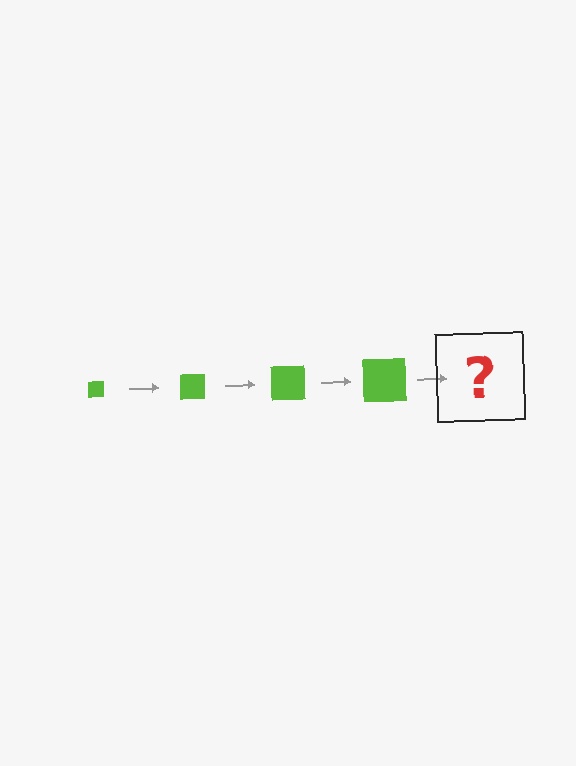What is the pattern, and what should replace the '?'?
The pattern is that the square gets progressively larger each step. The '?' should be a lime square, larger than the previous one.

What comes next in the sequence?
The next element should be a lime square, larger than the previous one.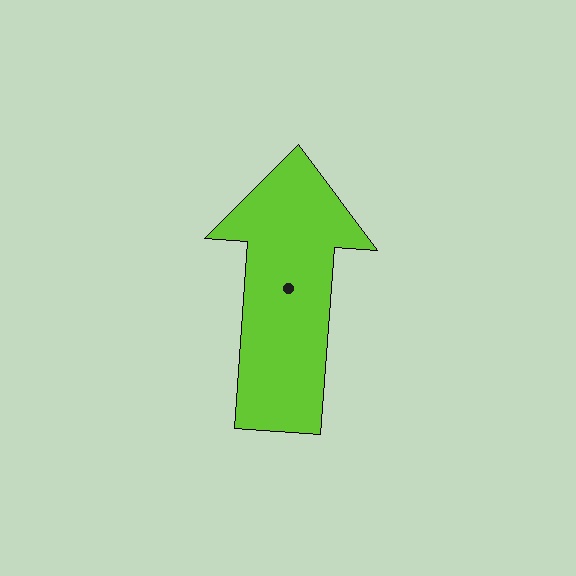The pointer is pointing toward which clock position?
Roughly 12 o'clock.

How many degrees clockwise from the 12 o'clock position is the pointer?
Approximately 4 degrees.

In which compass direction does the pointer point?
North.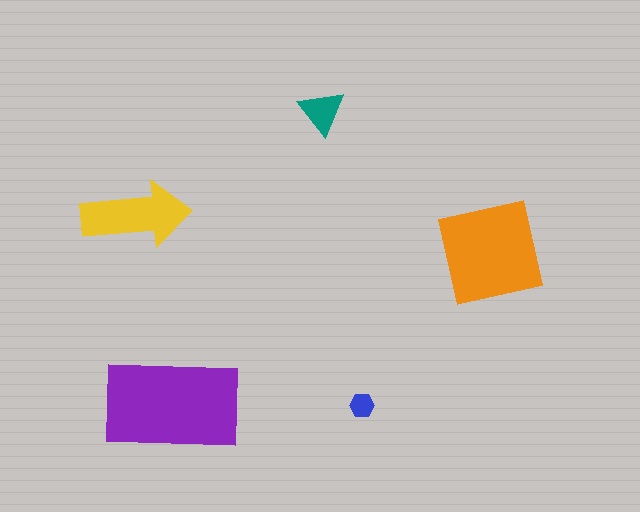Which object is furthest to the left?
The yellow arrow is leftmost.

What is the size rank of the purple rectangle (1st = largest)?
1st.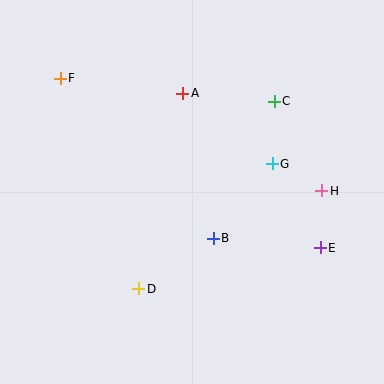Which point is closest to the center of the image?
Point B at (213, 238) is closest to the center.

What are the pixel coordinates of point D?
Point D is at (139, 289).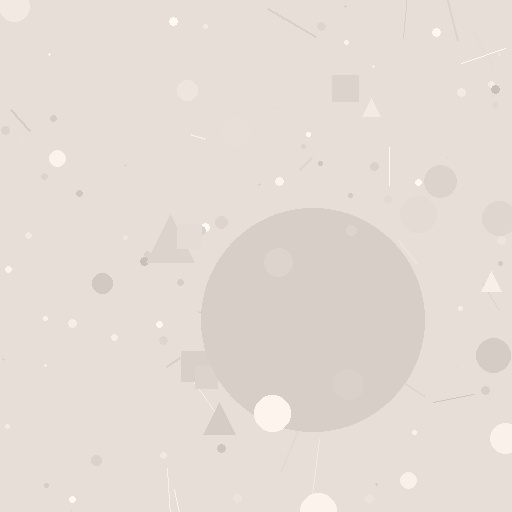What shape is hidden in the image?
A circle is hidden in the image.